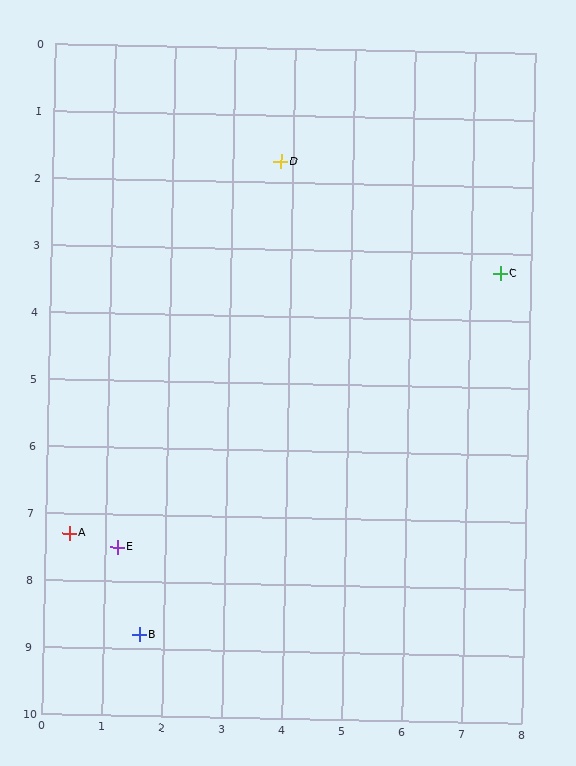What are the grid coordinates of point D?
Point D is at approximately (3.8, 1.7).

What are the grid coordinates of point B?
Point B is at approximately (1.6, 8.8).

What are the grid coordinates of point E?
Point E is at approximately (1.2, 7.5).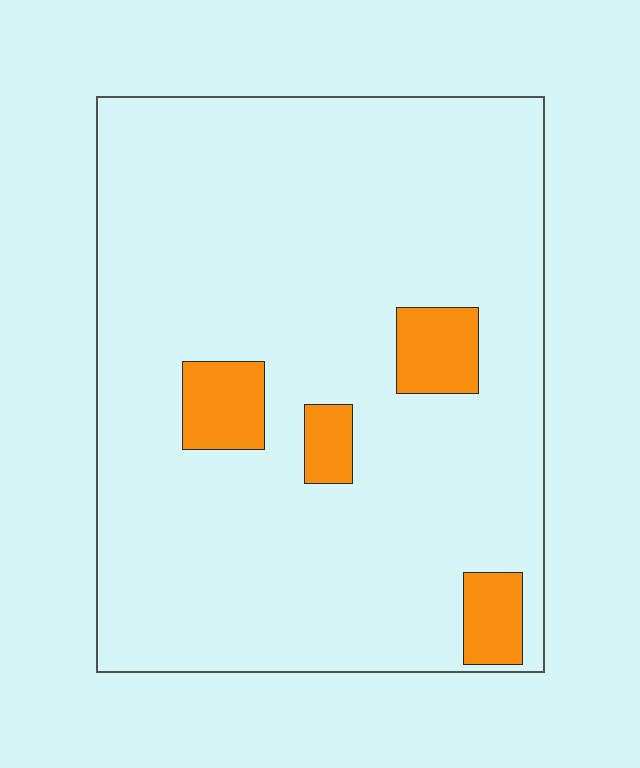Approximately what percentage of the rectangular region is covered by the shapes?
Approximately 10%.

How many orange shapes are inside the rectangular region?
4.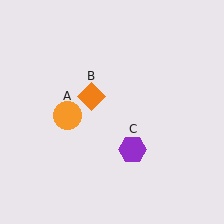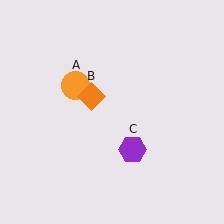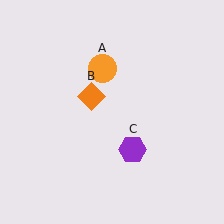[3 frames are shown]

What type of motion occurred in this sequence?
The orange circle (object A) rotated clockwise around the center of the scene.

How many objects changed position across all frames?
1 object changed position: orange circle (object A).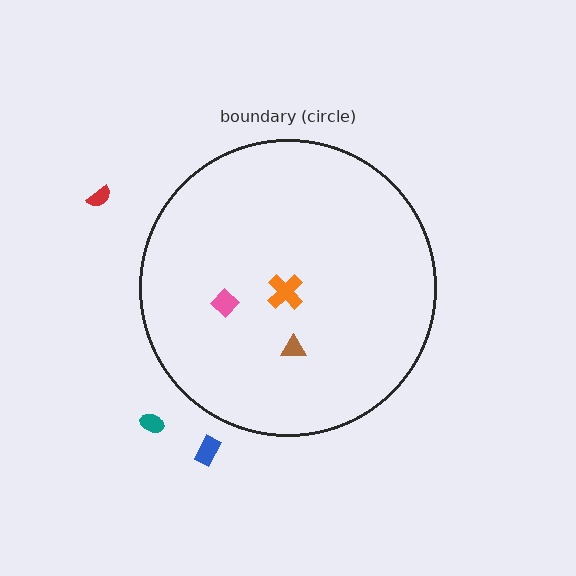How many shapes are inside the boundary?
3 inside, 3 outside.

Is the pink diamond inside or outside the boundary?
Inside.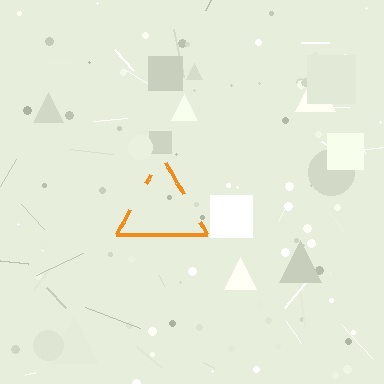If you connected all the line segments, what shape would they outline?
They would outline a triangle.